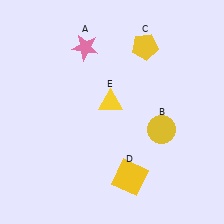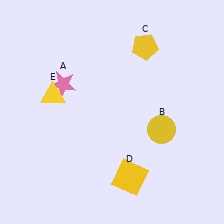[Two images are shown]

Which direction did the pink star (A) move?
The pink star (A) moved down.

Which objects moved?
The objects that moved are: the pink star (A), the yellow triangle (E).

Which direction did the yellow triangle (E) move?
The yellow triangle (E) moved left.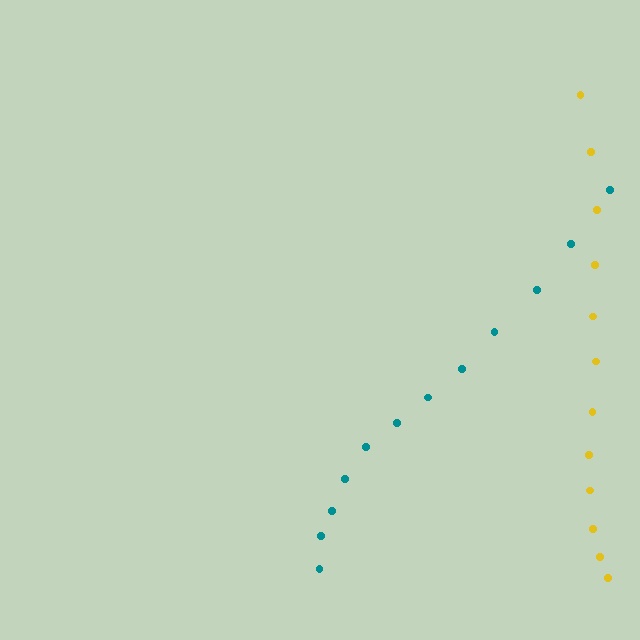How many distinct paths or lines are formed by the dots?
There are 2 distinct paths.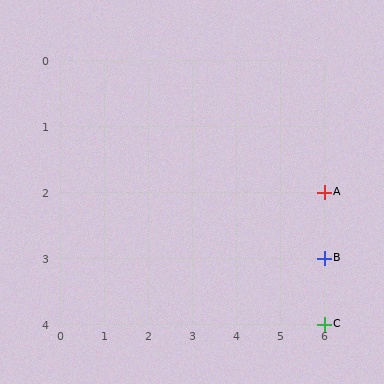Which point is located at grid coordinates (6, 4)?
Point C is at (6, 4).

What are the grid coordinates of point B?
Point B is at grid coordinates (6, 3).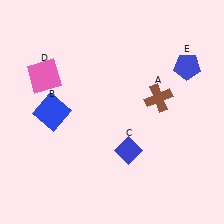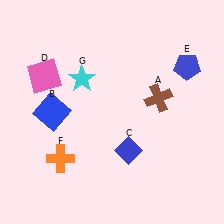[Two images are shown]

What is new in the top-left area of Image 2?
A cyan star (G) was added in the top-left area of Image 2.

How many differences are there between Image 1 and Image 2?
There are 2 differences between the two images.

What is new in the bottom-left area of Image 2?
An orange cross (F) was added in the bottom-left area of Image 2.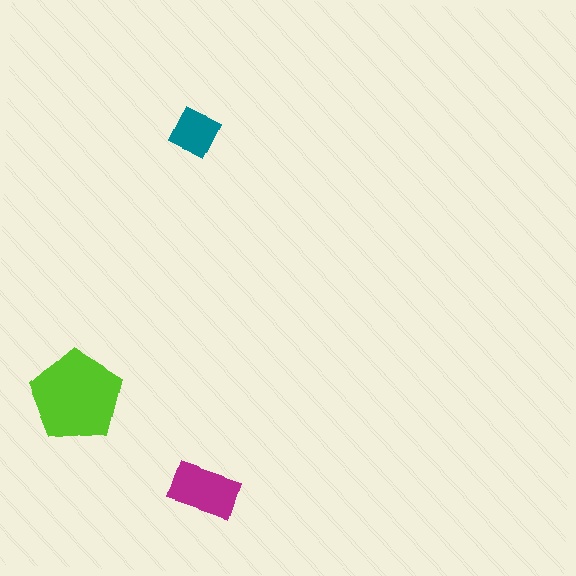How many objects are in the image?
There are 3 objects in the image.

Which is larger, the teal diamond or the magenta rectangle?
The magenta rectangle.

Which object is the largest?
The lime pentagon.